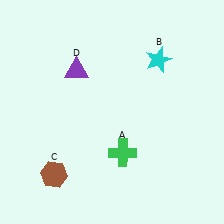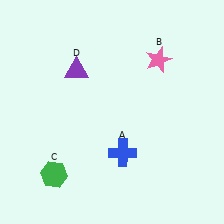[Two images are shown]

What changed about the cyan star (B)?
In Image 1, B is cyan. In Image 2, it changed to pink.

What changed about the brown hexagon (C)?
In Image 1, C is brown. In Image 2, it changed to green.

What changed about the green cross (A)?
In Image 1, A is green. In Image 2, it changed to blue.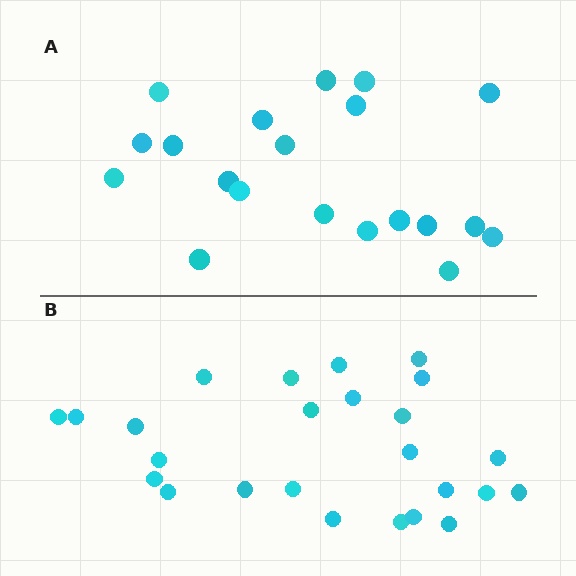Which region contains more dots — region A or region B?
Region B (the bottom region) has more dots.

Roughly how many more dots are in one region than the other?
Region B has about 5 more dots than region A.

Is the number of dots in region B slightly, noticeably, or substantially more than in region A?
Region B has noticeably more, but not dramatically so. The ratio is roughly 1.2 to 1.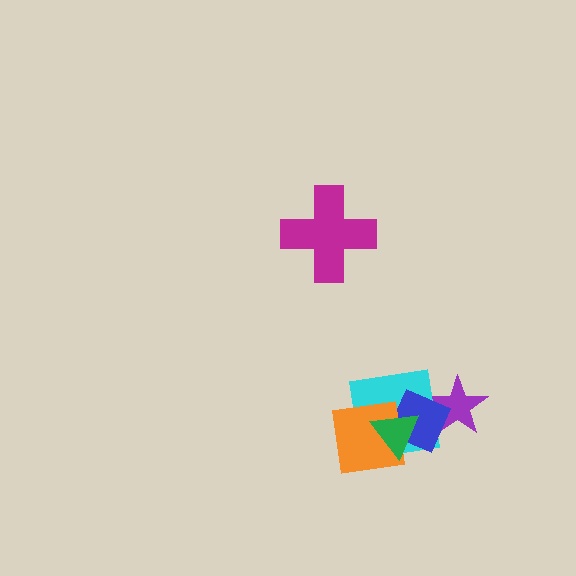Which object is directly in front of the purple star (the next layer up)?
The cyan square is directly in front of the purple star.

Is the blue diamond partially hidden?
Yes, it is partially covered by another shape.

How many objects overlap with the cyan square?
4 objects overlap with the cyan square.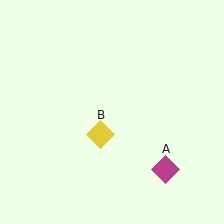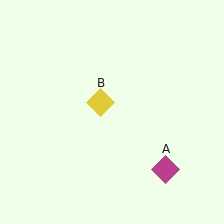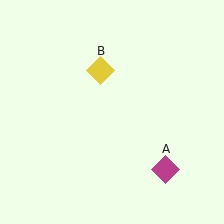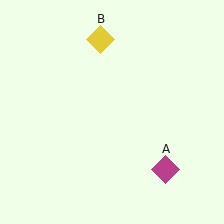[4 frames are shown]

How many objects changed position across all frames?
1 object changed position: yellow diamond (object B).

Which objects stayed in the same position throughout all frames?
Magenta diamond (object A) remained stationary.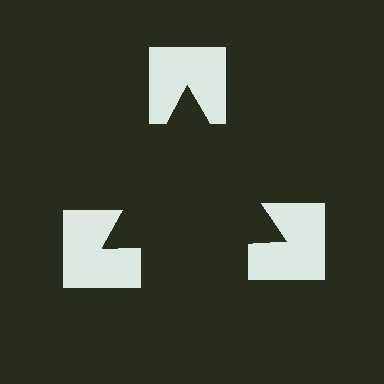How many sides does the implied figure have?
3 sides.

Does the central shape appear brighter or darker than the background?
It typically appears slightly darker than the background, even though no actual brightness change is drawn.